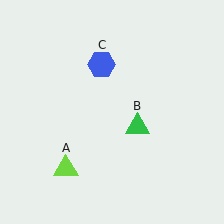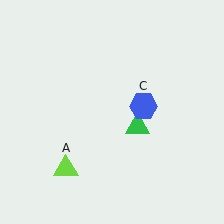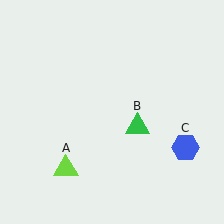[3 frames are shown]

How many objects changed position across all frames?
1 object changed position: blue hexagon (object C).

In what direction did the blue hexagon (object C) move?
The blue hexagon (object C) moved down and to the right.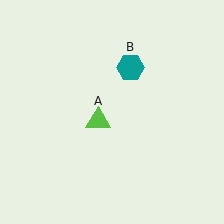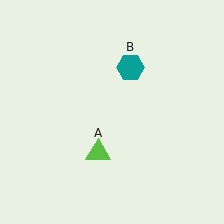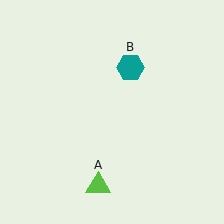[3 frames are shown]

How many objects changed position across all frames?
1 object changed position: lime triangle (object A).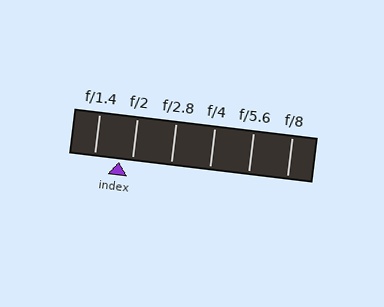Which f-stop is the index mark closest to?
The index mark is closest to f/2.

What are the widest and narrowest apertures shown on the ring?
The widest aperture shown is f/1.4 and the narrowest is f/8.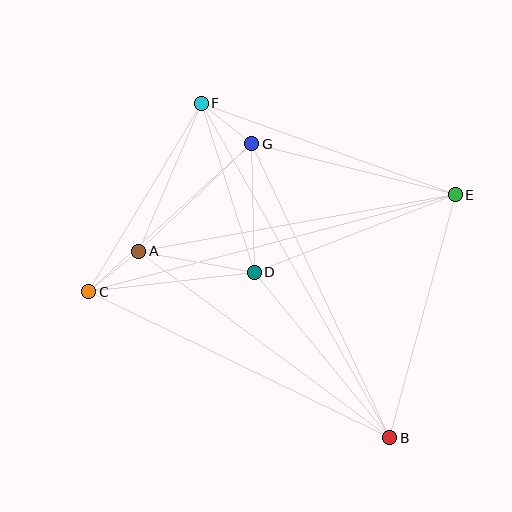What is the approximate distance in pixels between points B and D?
The distance between B and D is approximately 214 pixels.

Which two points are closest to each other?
Points A and C are closest to each other.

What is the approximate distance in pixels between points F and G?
The distance between F and G is approximately 65 pixels.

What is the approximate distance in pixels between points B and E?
The distance between B and E is approximately 252 pixels.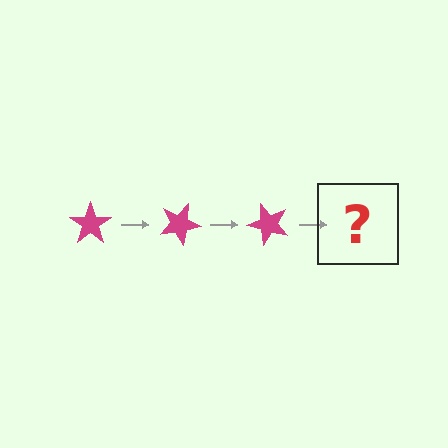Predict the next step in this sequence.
The next step is a magenta star rotated 75 degrees.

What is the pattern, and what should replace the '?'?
The pattern is that the star rotates 25 degrees each step. The '?' should be a magenta star rotated 75 degrees.